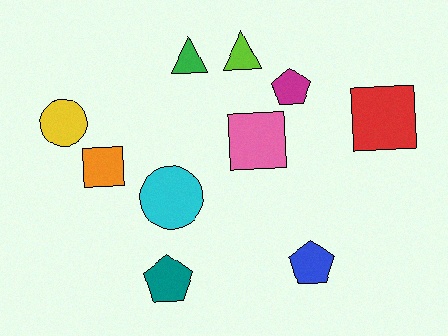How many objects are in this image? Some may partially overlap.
There are 10 objects.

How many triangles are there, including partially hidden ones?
There are 2 triangles.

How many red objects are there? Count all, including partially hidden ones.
There is 1 red object.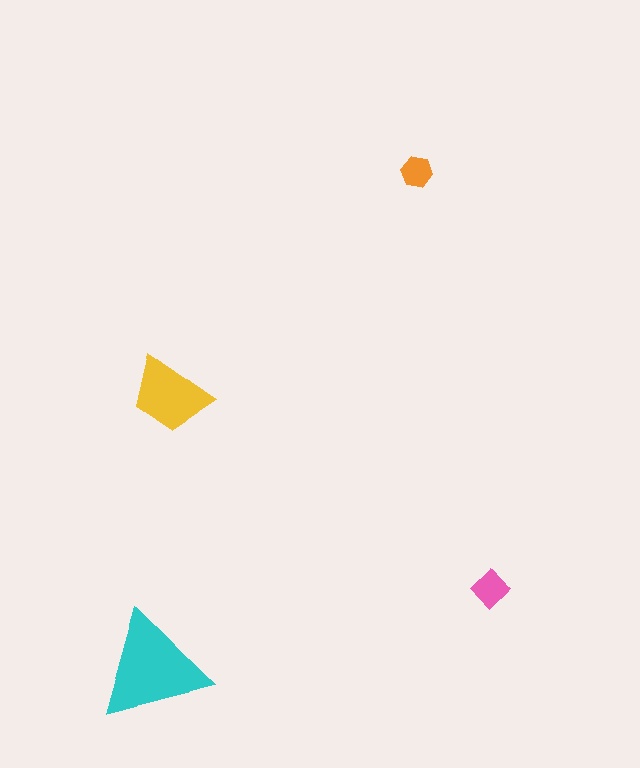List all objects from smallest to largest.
The orange hexagon, the pink diamond, the yellow trapezoid, the cyan triangle.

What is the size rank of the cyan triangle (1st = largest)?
1st.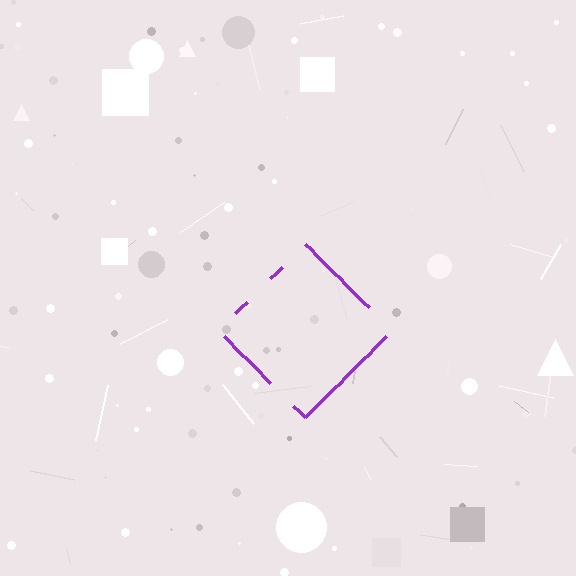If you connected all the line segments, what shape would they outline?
They would outline a diamond.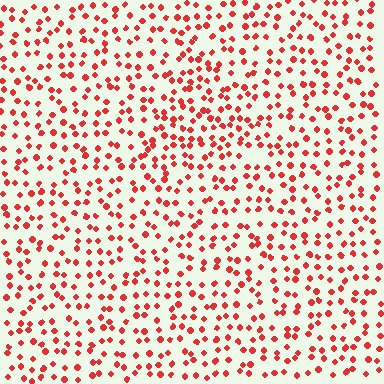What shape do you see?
I see a triangle.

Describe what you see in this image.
The image contains small red elements arranged at two different densities. A triangle-shaped region is visible where the elements are more densely packed than the surrounding area.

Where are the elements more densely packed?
The elements are more densely packed inside the triangle boundary.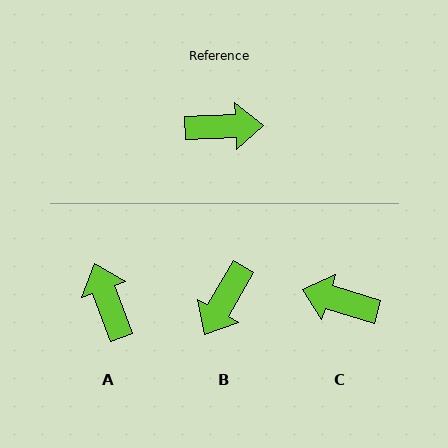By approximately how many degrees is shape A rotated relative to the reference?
Approximately 109 degrees counter-clockwise.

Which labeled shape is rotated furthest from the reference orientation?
C, about 161 degrees away.